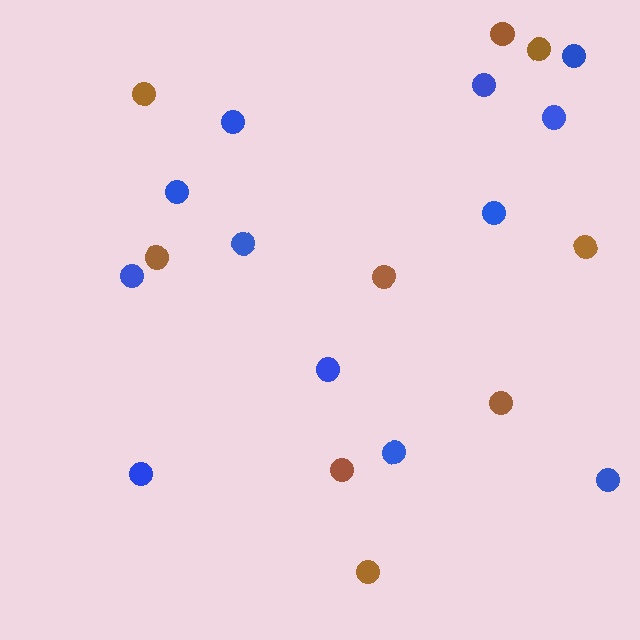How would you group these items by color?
There are 2 groups: one group of brown circles (9) and one group of blue circles (12).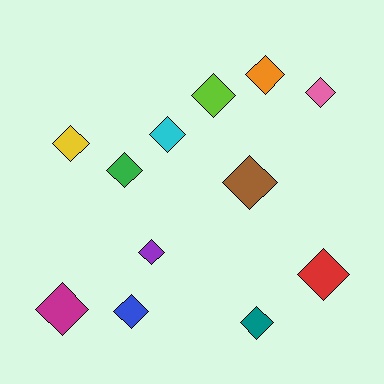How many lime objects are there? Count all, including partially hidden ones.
There is 1 lime object.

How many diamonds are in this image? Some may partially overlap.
There are 12 diamonds.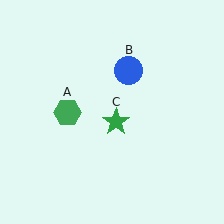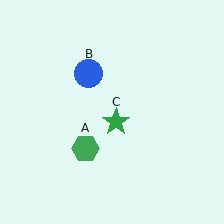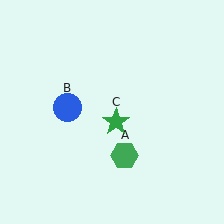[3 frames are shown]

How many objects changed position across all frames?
2 objects changed position: green hexagon (object A), blue circle (object B).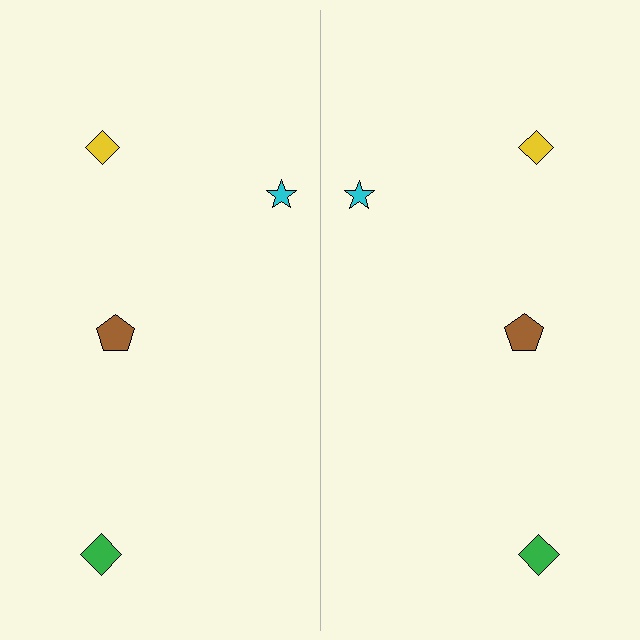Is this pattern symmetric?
Yes, this pattern has bilateral (reflection) symmetry.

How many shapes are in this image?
There are 8 shapes in this image.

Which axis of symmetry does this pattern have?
The pattern has a vertical axis of symmetry running through the center of the image.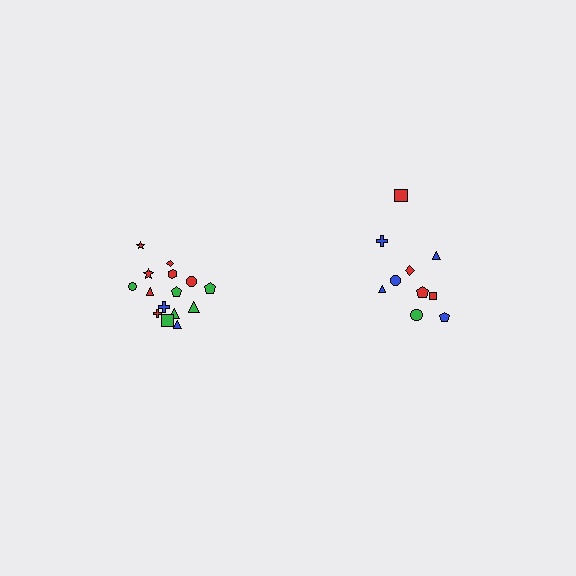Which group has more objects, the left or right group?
The left group.